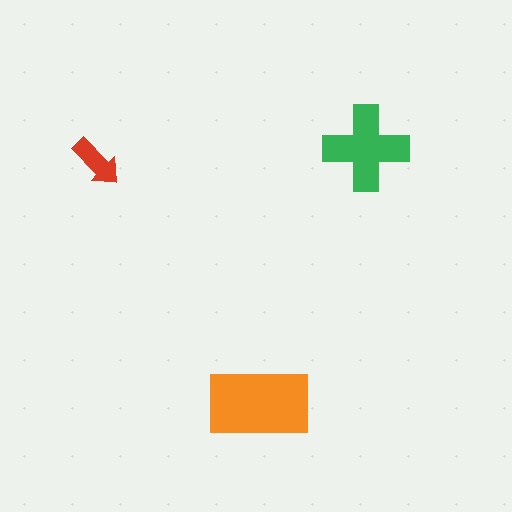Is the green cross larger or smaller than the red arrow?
Larger.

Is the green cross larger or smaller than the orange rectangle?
Smaller.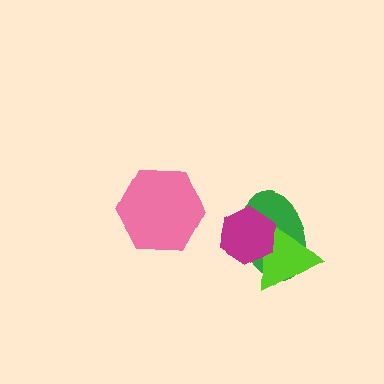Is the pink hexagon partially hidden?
No, no other shape covers it.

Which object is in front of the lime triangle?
The magenta hexagon is in front of the lime triangle.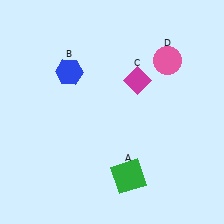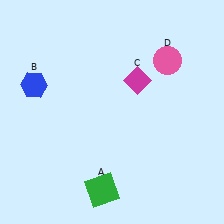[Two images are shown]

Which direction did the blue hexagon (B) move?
The blue hexagon (B) moved left.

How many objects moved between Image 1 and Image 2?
2 objects moved between the two images.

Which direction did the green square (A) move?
The green square (A) moved left.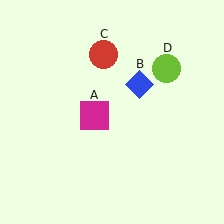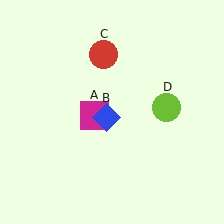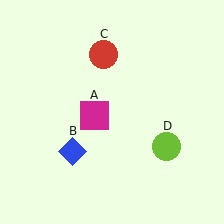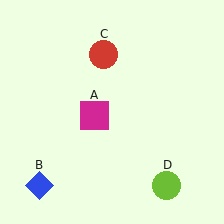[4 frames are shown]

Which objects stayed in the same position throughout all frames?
Magenta square (object A) and red circle (object C) remained stationary.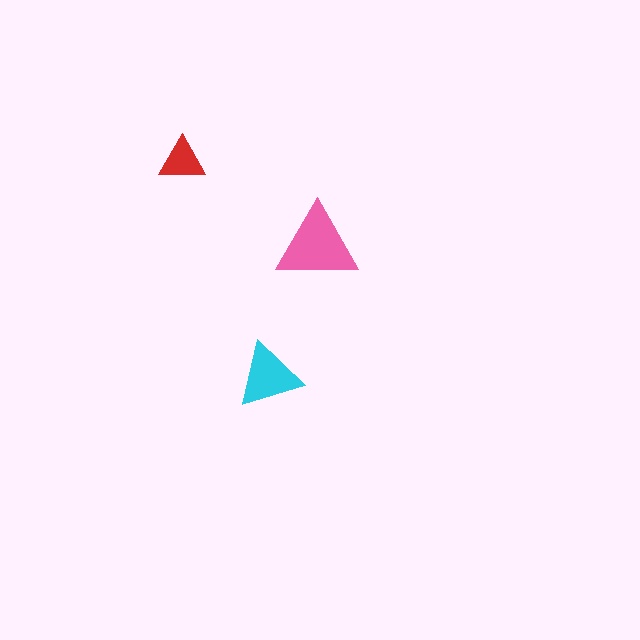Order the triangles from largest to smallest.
the pink one, the cyan one, the red one.